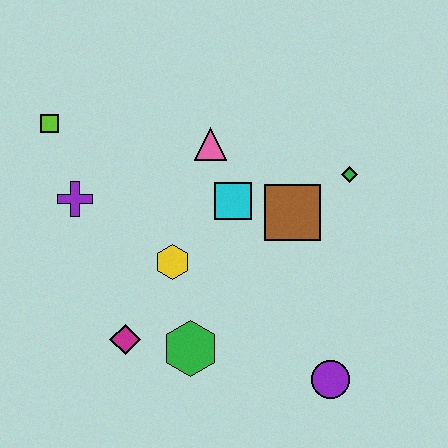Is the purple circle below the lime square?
Yes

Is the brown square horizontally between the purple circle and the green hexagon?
Yes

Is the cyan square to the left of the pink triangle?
No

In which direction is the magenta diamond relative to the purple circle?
The magenta diamond is to the left of the purple circle.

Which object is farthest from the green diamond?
The lime square is farthest from the green diamond.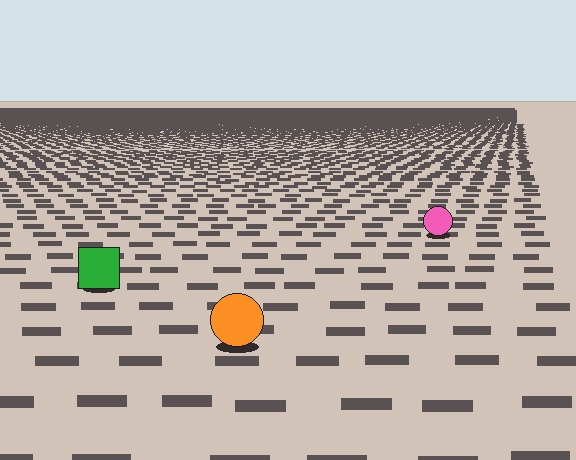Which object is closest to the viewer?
The orange circle is closest. The texture marks near it are larger and more spread out.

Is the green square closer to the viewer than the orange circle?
No. The orange circle is closer — you can tell from the texture gradient: the ground texture is coarser near it.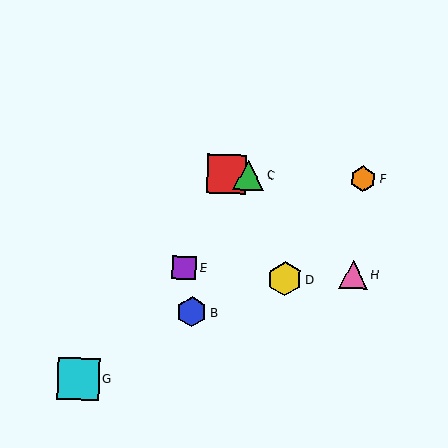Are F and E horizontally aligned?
No, F is at y≈179 and E is at y≈268.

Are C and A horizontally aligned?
Yes, both are at y≈175.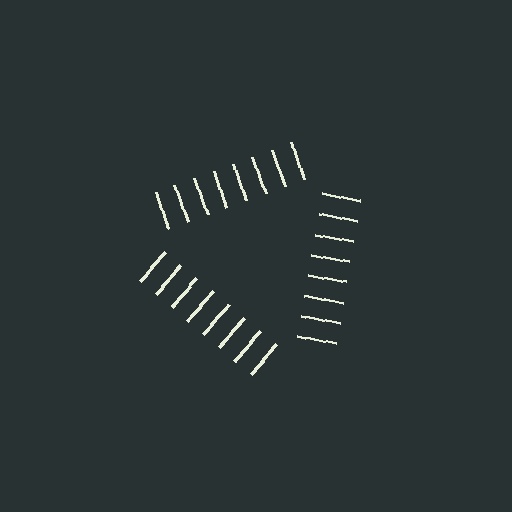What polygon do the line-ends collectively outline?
An illusory triangle — the line segments terminate on its edges but no continuous stroke is drawn.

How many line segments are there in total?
24 — 8 along each of the 3 edges.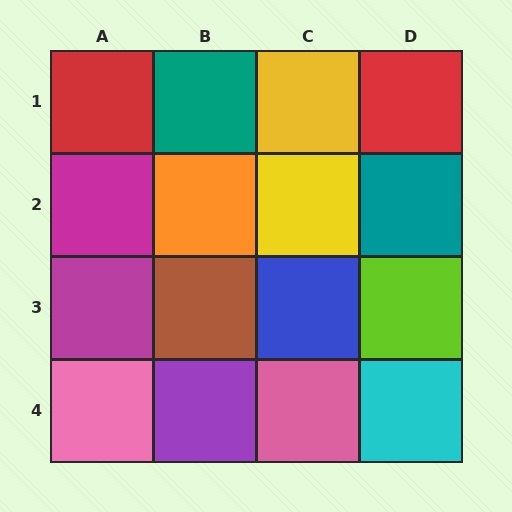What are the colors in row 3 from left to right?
Magenta, brown, blue, lime.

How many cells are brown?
1 cell is brown.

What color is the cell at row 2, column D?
Teal.